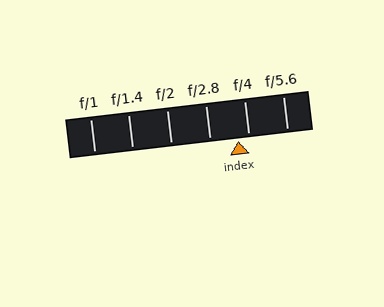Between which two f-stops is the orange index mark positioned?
The index mark is between f/2.8 and f/4.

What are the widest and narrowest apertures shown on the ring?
The widest aperture shown is f/1 and the narrowest is f/5.6.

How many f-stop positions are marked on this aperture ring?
There are 6 f-stop positions marked.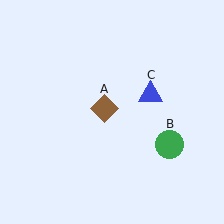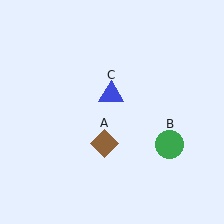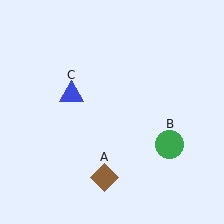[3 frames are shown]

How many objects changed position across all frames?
2 objects changed position: brown diamond (object A), blue triangle (object C).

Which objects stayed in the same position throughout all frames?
Green circle (object B) remained stationary.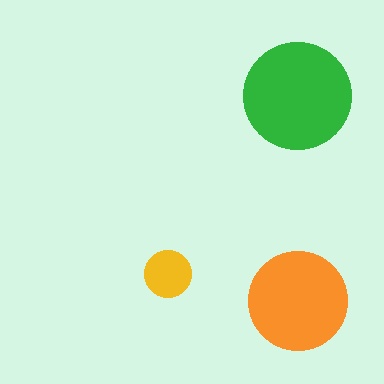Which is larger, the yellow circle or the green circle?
The green one.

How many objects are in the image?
There are 3 objects in the image.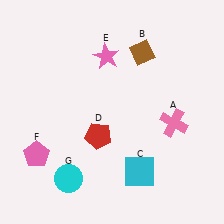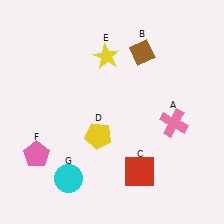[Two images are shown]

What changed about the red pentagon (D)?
In Image 1, D is red. In Image 2, it changed to yellow.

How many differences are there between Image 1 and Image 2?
There are 3 differences between the two images.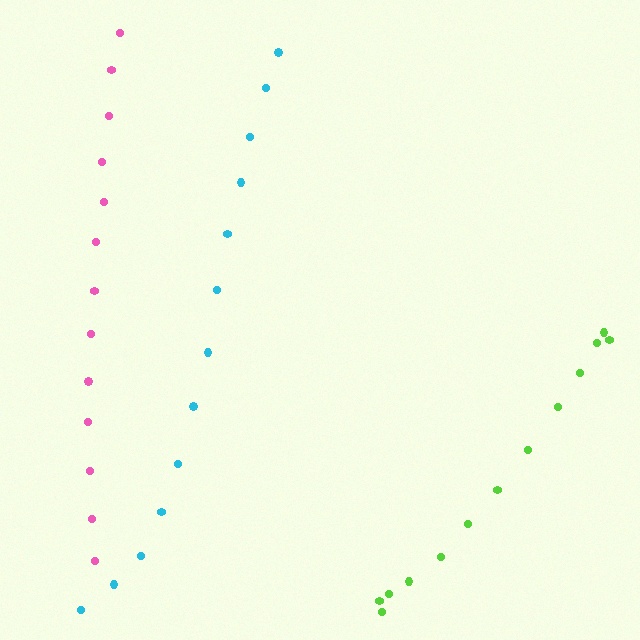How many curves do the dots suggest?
There are 3 distinct paths.